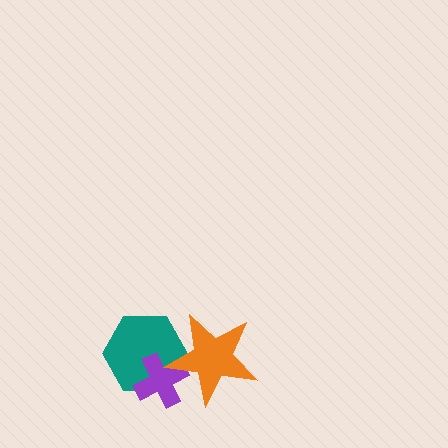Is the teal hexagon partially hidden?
Yes, it is partially covered by another shape.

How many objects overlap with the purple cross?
2 objects overlap with the purple cross.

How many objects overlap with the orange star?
2 objects overlap with the orange star.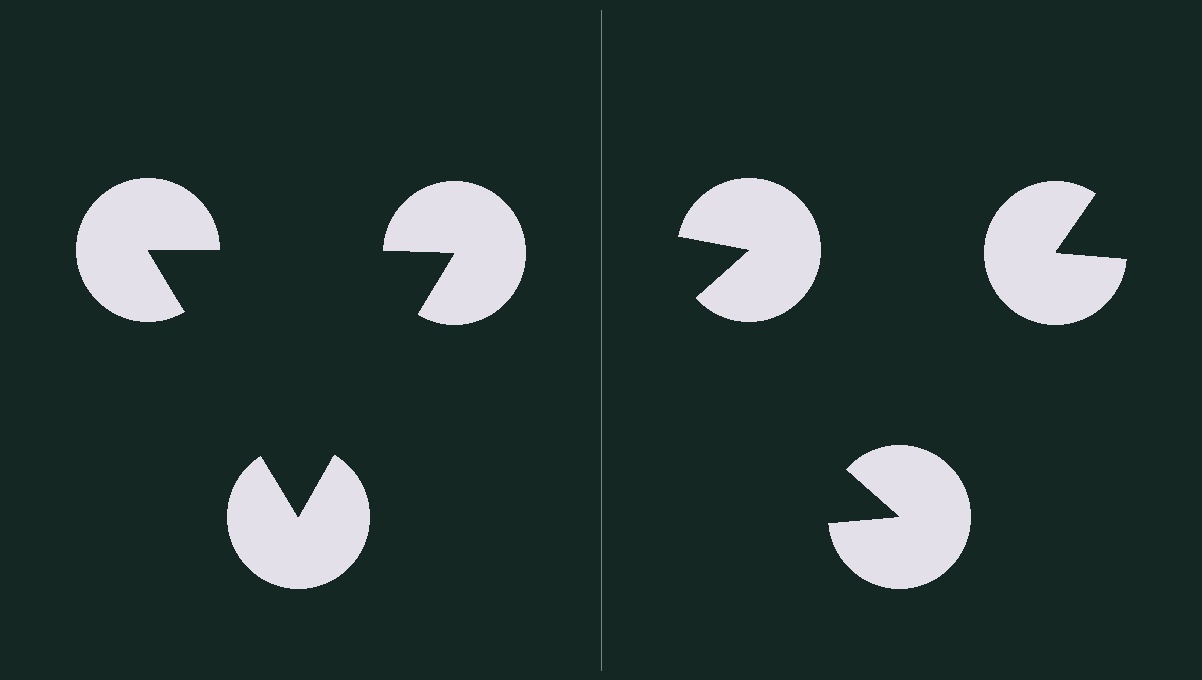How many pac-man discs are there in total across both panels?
6 — 3 on each side.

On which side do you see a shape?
An illusory triangle appears on the left side. On the right side the wedge cuts are rotated, so no coherent shape forms.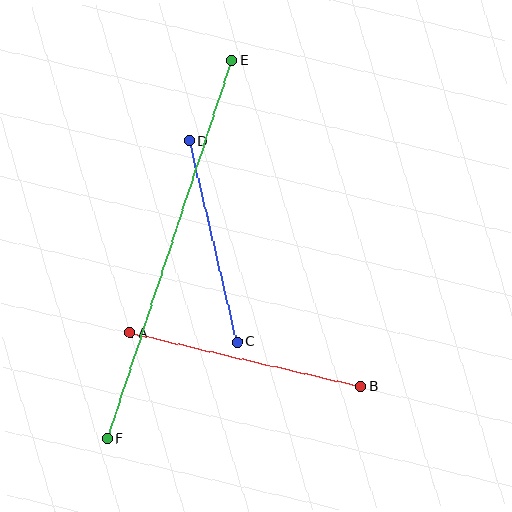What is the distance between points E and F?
The distance is approximately 398 pixels.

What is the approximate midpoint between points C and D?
The midpoint is at approximately (213, 241) pixels.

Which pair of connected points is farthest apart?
Points E and F are farthest apart.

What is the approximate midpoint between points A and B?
The midpoint is at approximately (245, 360) pixels.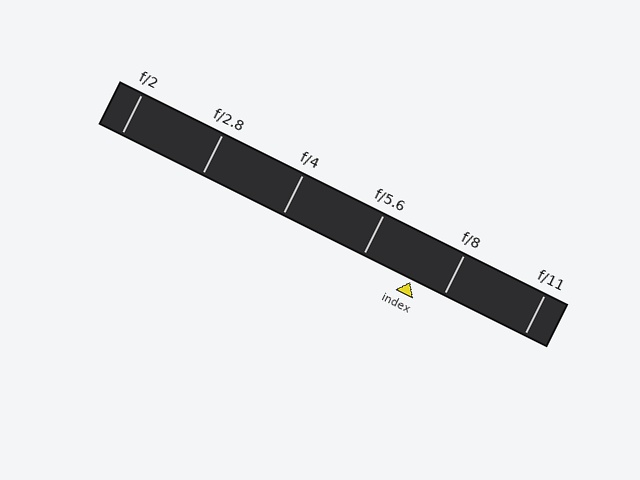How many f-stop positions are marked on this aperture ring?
There are 6 f-stop positions marked.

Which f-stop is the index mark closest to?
The index mark is closest to f/8.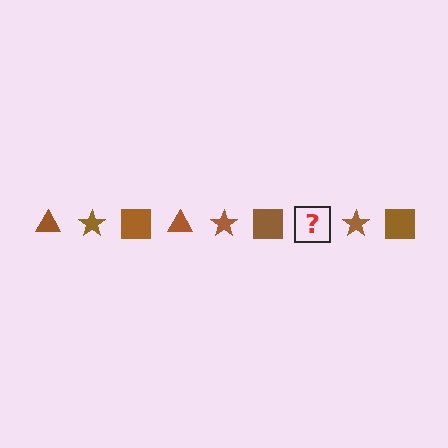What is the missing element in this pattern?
The missing element is a brown triangle.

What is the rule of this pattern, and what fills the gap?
The rule is that the pattern cycles through triangle, star, square shapes in brown. The gap should be filled with a brown triangle.